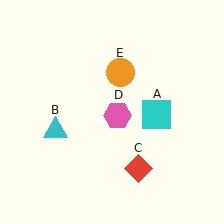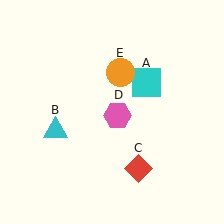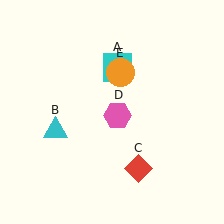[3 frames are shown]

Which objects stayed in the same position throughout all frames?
Cyan triangle (object B) and red diamond (object C) and pink hexagon (object D) and orange circle (object E) remained stationary.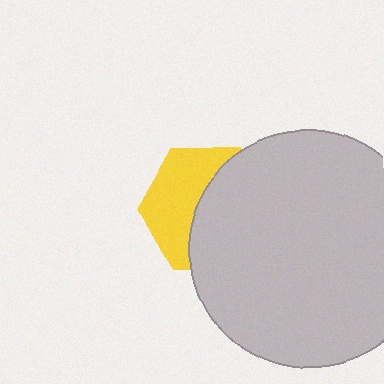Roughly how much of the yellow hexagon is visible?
About half of it is visible (roughly 46%).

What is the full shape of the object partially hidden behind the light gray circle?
The partially hidden object is a yellow hexagon.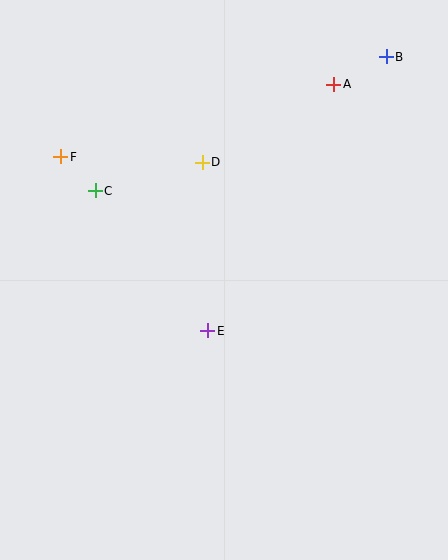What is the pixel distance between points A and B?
The distance between A and B is 60 pixels.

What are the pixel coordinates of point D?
Point D is at (202, 162).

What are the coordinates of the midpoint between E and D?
The midpoint between E and D is at (205, 247).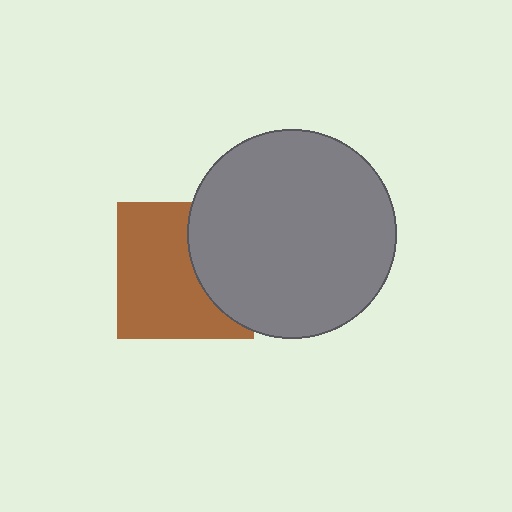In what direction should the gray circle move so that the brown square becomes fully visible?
The gray circle should move right. That is the shortest direction to clear the overlap and leave the brown square fully visible.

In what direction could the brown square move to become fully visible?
The brown square could move left. That would shift it out from behind the gray circle entirely.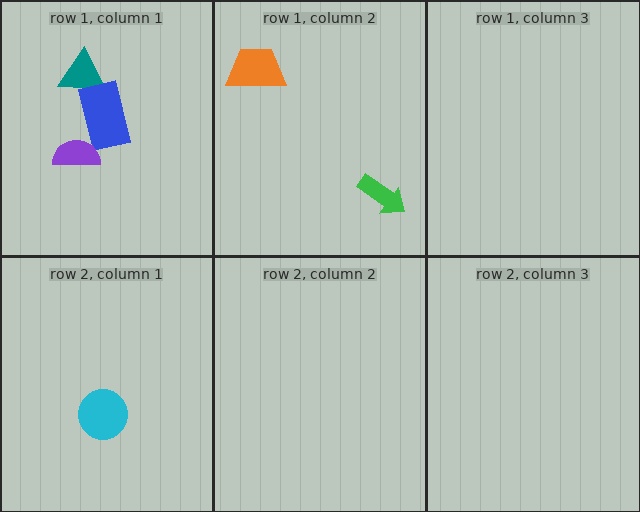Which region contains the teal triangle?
The row 1, column 1 region.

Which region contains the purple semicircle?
The row 1, column 1 region.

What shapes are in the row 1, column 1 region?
The teal triangle, the blue rectangle, the purple semicircle.